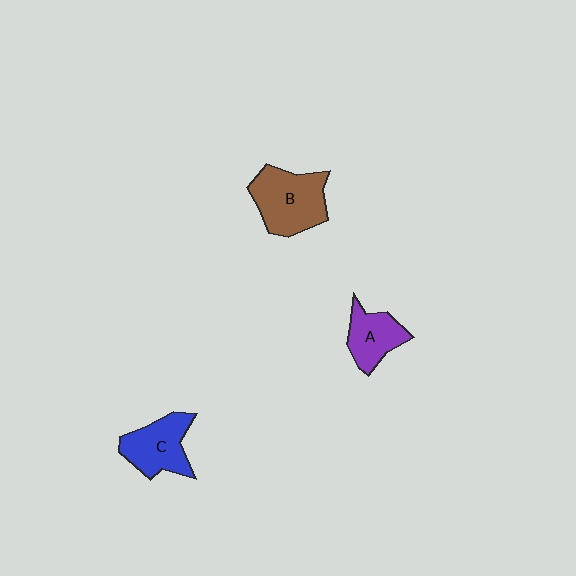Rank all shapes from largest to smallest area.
From largest to smallest: B (brown), C (blue), A (purple).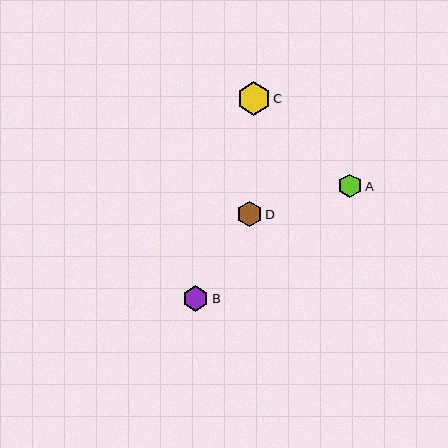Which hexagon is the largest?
Hexagon C is the largest with a size of approximately 33 pixels.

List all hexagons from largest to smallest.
From largest to smallest: C, B, D, A.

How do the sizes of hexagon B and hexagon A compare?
Hexagon B and hexagon A are approximately the same size.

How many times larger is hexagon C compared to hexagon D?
Hexagon C is approximately 1.3 times the size of hexagon D.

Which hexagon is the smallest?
Hexagon A is the smallest with a size of approximately 24 pixels.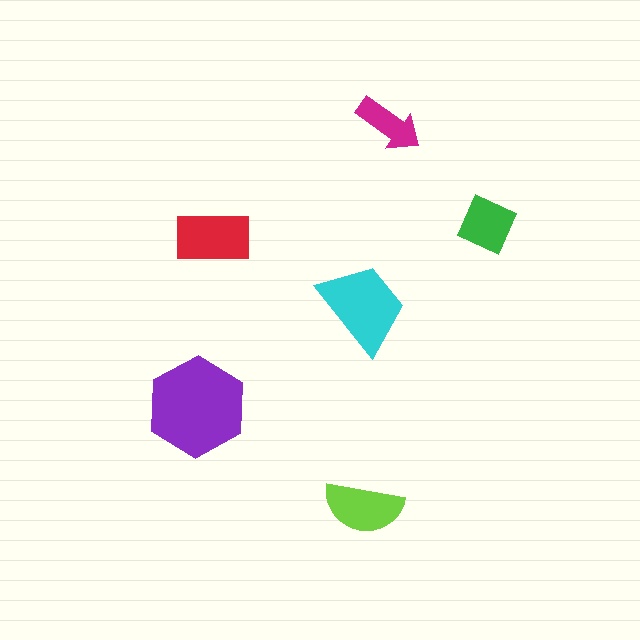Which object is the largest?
The purple hexagon.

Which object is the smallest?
The magenta arrow.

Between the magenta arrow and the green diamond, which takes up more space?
The green diamond.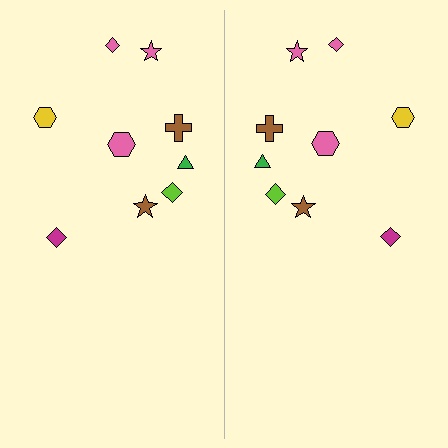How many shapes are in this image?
There are 18 shapes in this image.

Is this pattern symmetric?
Yes, this pattern has bilateral (reflection) symmetry.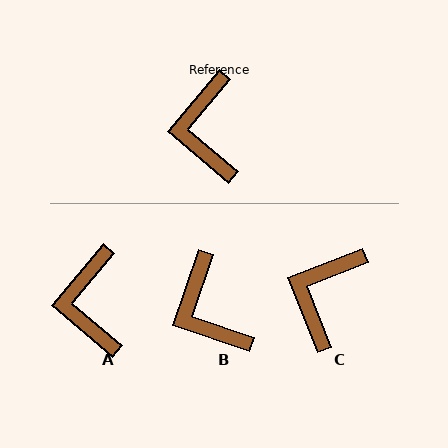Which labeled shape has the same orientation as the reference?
A.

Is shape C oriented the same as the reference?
No, it is off by about 28 degrees.